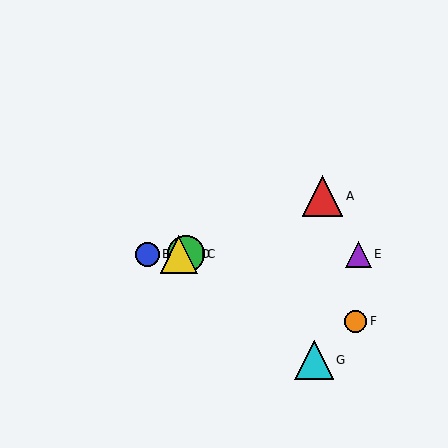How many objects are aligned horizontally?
4 objects (B, C, D, E) are aligned horizontally.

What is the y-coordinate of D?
Object D is at y≈254.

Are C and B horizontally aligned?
Yes, both are at y≈254.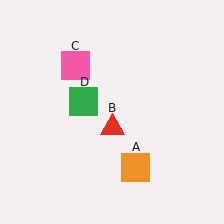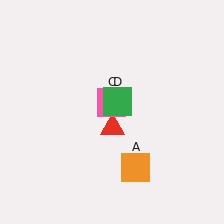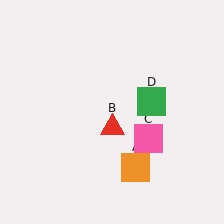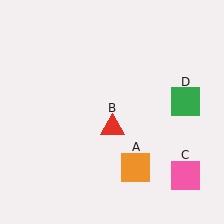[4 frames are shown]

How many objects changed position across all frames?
2 objects changed position: pink square (object C), green square (object D).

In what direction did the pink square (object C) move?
The pink square (object C) moved down and to the right.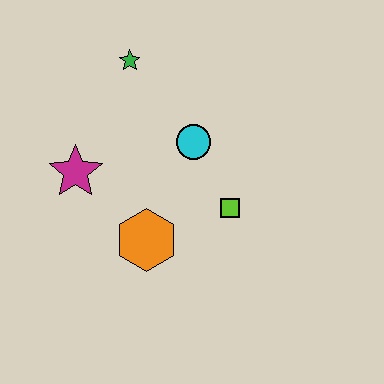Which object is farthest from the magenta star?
The lime square is farthest from the magenta star.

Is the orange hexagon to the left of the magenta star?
No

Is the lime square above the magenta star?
No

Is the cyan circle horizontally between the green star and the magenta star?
No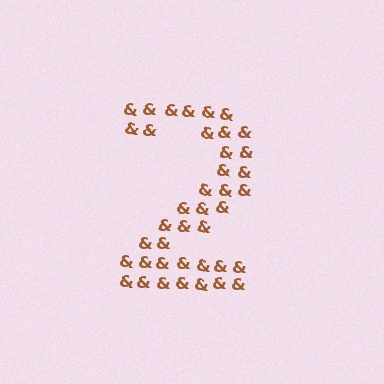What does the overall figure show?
The overall figure shows the digit 2.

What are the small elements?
The small elements are ampersands.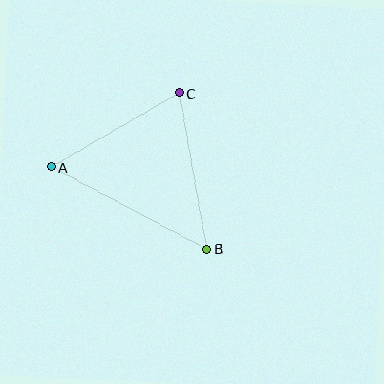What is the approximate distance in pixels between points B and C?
The distance between B and C is approximately 159 pixels.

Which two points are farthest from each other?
Points A and B are farthest from each other.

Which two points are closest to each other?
Points A and C are closest to each other.